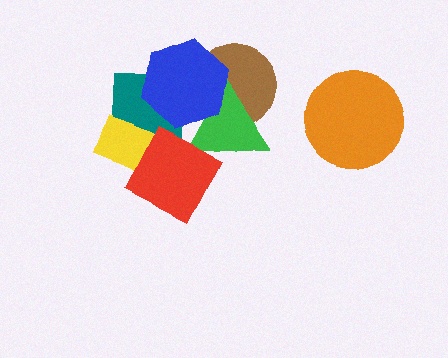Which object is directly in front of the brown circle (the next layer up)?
The green triangle is directly in front of the brown circle.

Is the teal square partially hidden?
Yes, it is partially covered by another shape.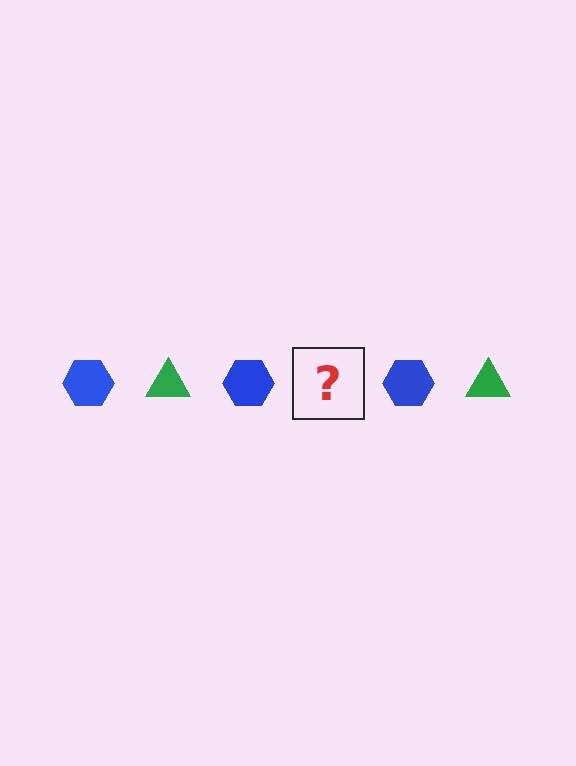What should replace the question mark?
The question mark should be replaced with a green triangle.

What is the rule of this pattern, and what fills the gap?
The rule is that the pattern alternates between blue hexagon and green triangle. The gap should be filled with a green triangle.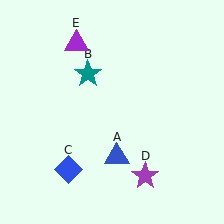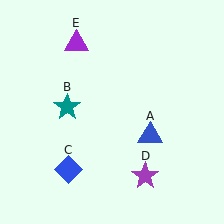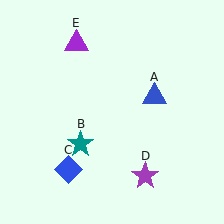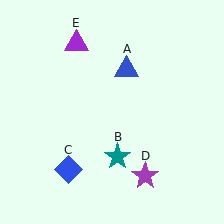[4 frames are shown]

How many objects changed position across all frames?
2 objects changed position: blue triangle (object A), teal star (object B).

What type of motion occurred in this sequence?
The blue triangle (object A), teal star (object B) rotated counterclockwise around the center of the scene.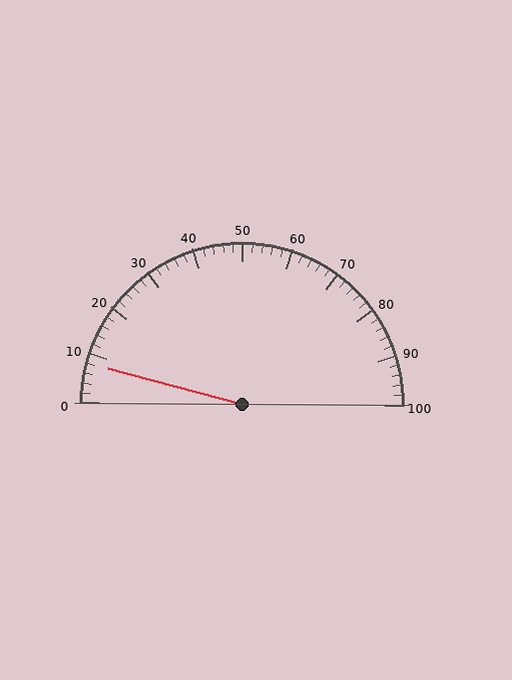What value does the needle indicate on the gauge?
The needle indicates approximately 8.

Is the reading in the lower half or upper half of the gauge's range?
The reading is in the lower half of the range (0 to 100).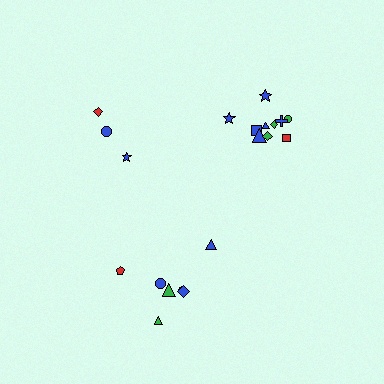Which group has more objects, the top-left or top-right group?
The top-right group.